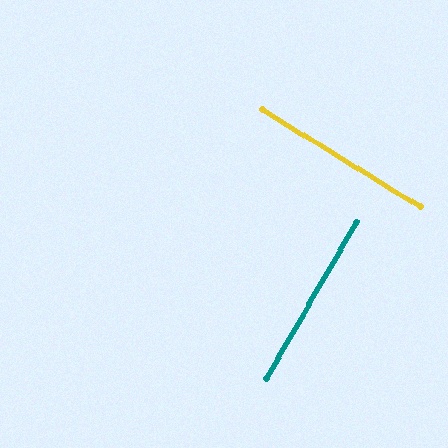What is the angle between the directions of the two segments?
Approximately 89 degrees.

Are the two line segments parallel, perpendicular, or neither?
Perpendicular — they meet at approximately 89°.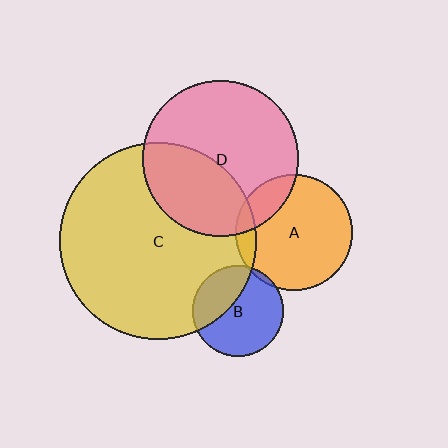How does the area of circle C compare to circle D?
Approximately 1.6 times.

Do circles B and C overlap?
Yes.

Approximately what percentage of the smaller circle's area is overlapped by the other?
Approximately 35%.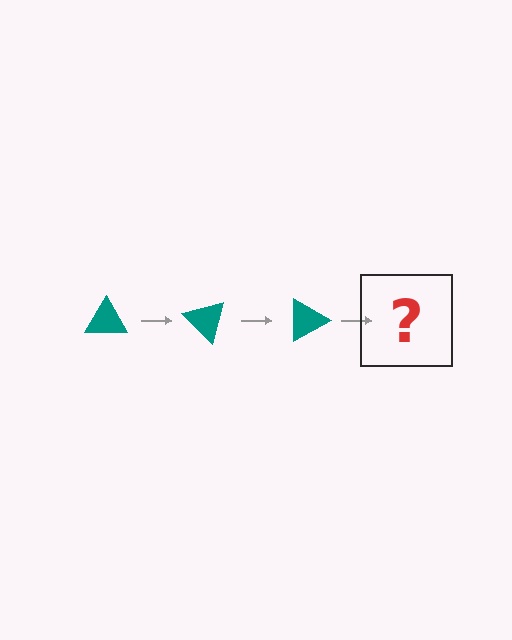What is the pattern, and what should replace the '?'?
The pattern is that the triangle rotates 45 degrees each step. The '?' should be a teal triangle rotated 135 degrees.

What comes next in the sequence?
The next element should be a teal triangle rotated 135 degrees.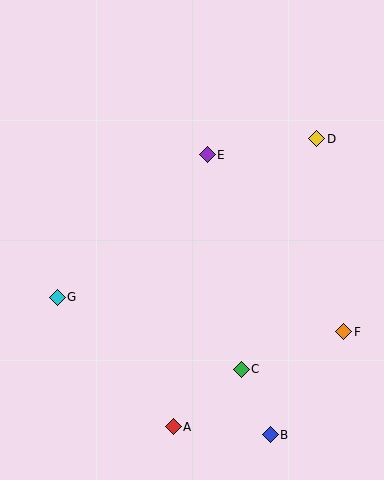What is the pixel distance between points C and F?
The distance between C and F is 109 pixels.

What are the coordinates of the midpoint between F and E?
The midpoint between F and E is at (276, 243).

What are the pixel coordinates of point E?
Point E is at (207, 155).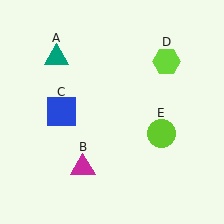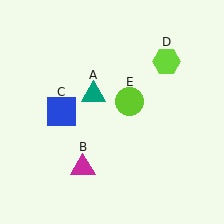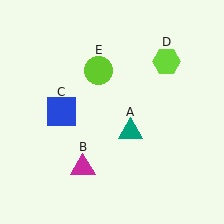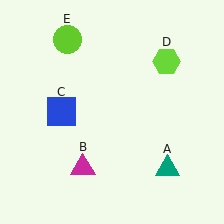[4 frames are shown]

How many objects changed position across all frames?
2 objects changed position: teal triangle (object A), lime circle (object E).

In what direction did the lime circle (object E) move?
The lime circle (object E) moved up and to the left.